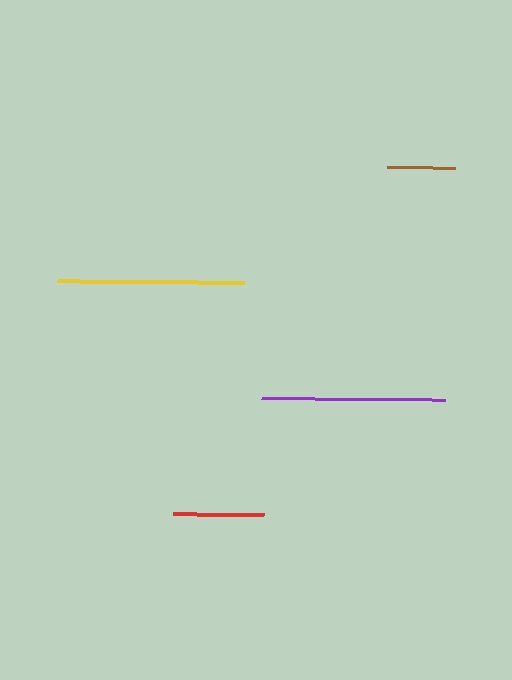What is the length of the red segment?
The red segment is approximately 91 pixels long.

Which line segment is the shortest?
The brown line is the shortest at approximately 68 pixels.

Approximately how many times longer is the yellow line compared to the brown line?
The yellow line is approximately 2.7 times the length of the brown line.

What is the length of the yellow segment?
The yellow segment is approximately 187 pixels long.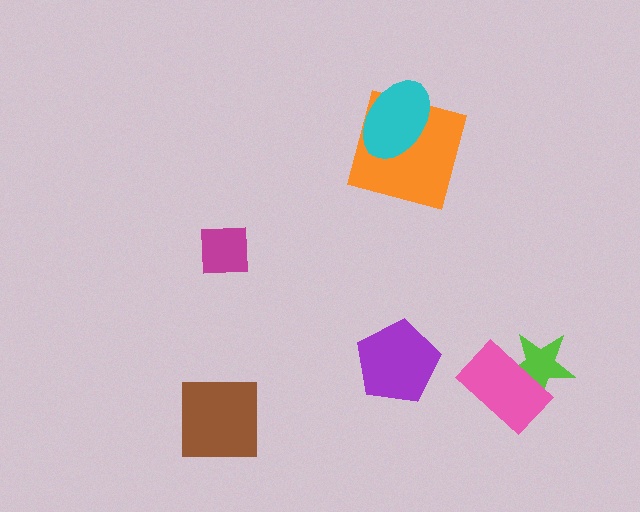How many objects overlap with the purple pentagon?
0 objects overlap with the purple pentagon.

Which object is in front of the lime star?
The pink rectangle is in front of the lime star.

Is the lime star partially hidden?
Yes, it is partially covered by another shape.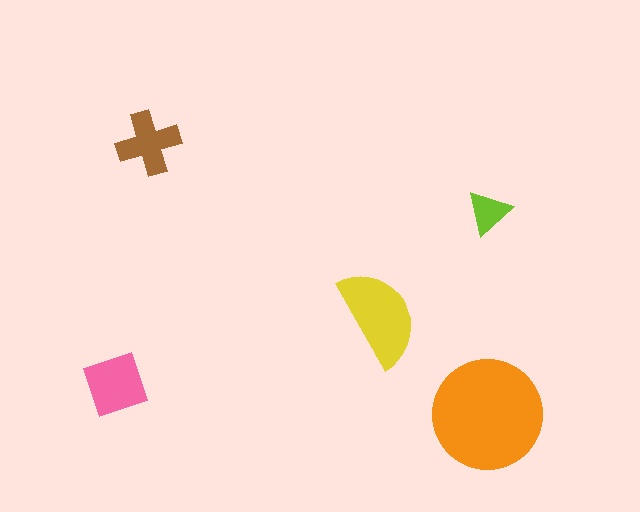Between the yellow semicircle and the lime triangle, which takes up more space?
The yellow semicircle.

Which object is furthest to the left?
The pink square is leftmost.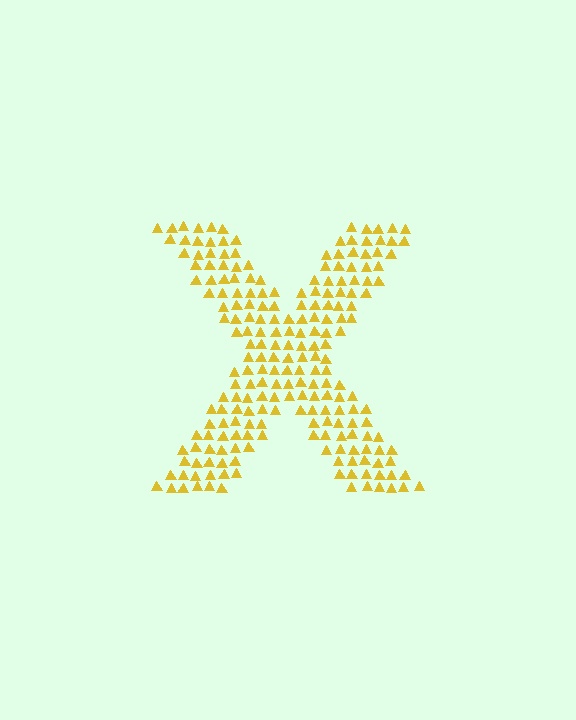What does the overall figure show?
The overall figure shows the letter X.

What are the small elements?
The small elements are triangles.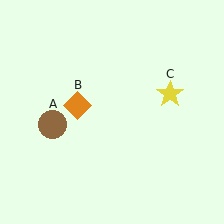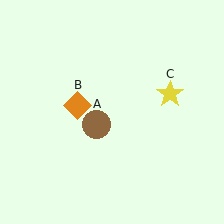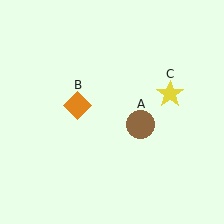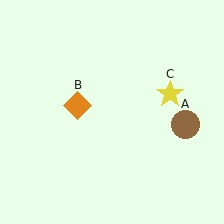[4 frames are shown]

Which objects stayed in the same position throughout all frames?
Orange diamond (object B) and yellow star (object C) remained stationary.